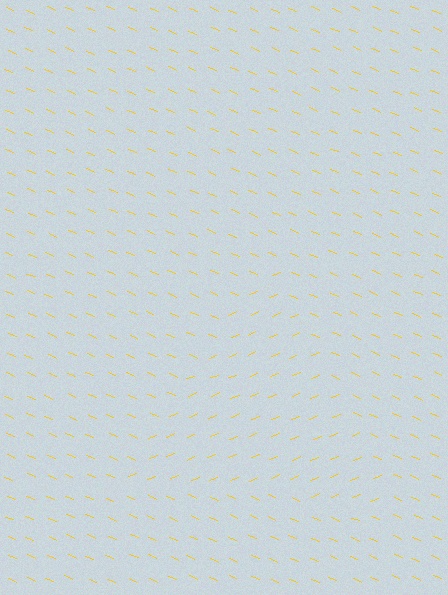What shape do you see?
I see a triangle.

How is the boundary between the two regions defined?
The boundary is defined purely by a change in line orientation (approximately 45 degrees difference). All lines are the same color and thickness.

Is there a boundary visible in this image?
Yes, there is a texture boundary formed by a change in line orientation.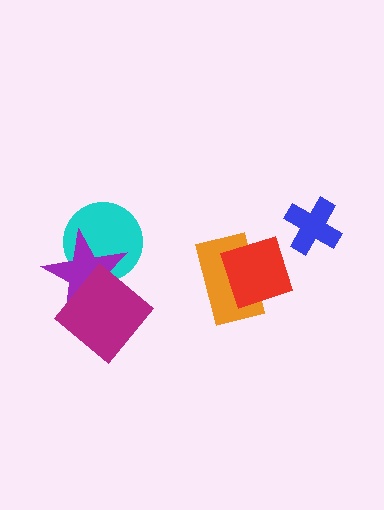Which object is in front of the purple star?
The magenta diamond is in front of the purple star.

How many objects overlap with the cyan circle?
2 objects overlap with the cyan circle.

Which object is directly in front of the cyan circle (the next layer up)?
The purple star is directly in front of the cyan circle.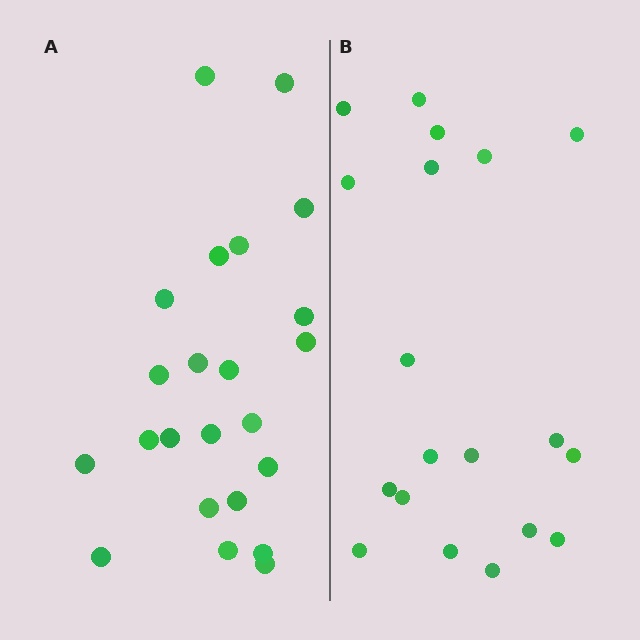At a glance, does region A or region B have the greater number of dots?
Region A (the left region) has more dots.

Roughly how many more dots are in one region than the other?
Region A has about 4 more dots than region B.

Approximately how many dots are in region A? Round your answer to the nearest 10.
About 20 dots. (The exact count is 23, which rounds to 20.)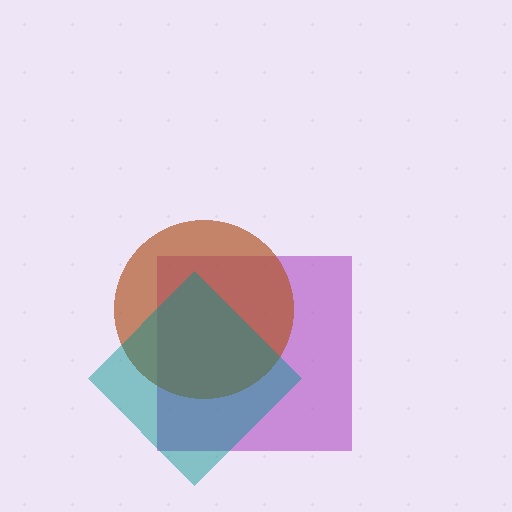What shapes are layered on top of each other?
The layered shapes are: a purple square, a brown circle, a teal diamond.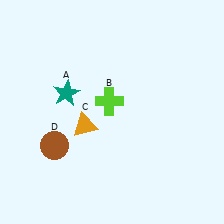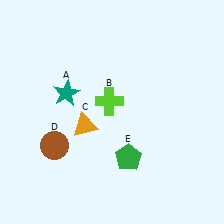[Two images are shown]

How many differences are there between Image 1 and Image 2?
There is 1 difference between the two images.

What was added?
A green pentagon (E) was added in Image 2.